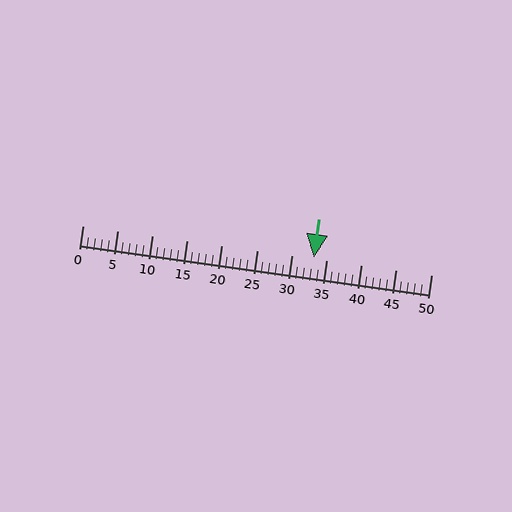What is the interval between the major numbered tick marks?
The major tick marks are spaced 5 units apart.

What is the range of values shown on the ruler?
The ruler shows values from 0 to 50.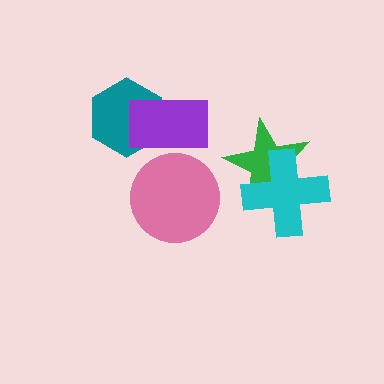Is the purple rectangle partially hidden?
Yes, it is partially covered by another shape.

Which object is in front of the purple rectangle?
The pink circle is in front of the purple rectangle.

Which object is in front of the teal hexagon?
The purple rectangle is in front of the teal hexagon.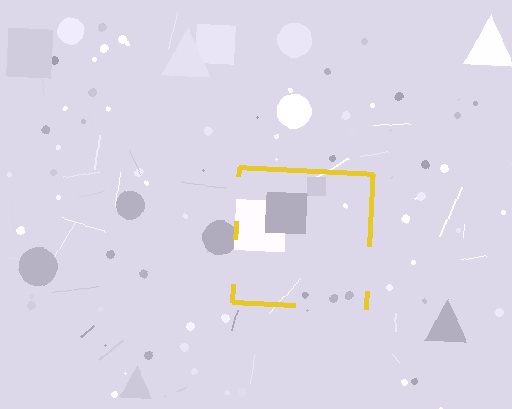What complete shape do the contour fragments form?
The contour fragments form a square.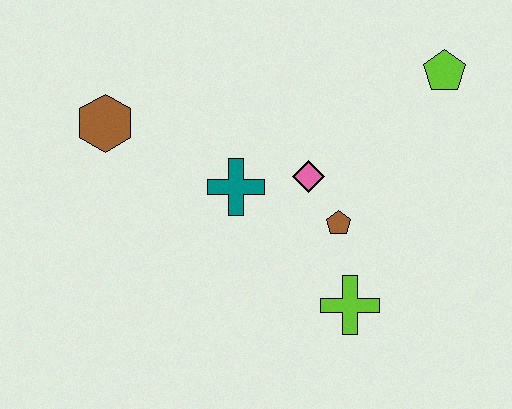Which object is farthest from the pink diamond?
The brown hexagon is farthest from the pink diamond.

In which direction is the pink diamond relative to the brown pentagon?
The pink diamond is above the brown pentagon.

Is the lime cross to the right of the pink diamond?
Yes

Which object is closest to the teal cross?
The pink diamond is closest to the teal cross.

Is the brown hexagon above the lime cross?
Yes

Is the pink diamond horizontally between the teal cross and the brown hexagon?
No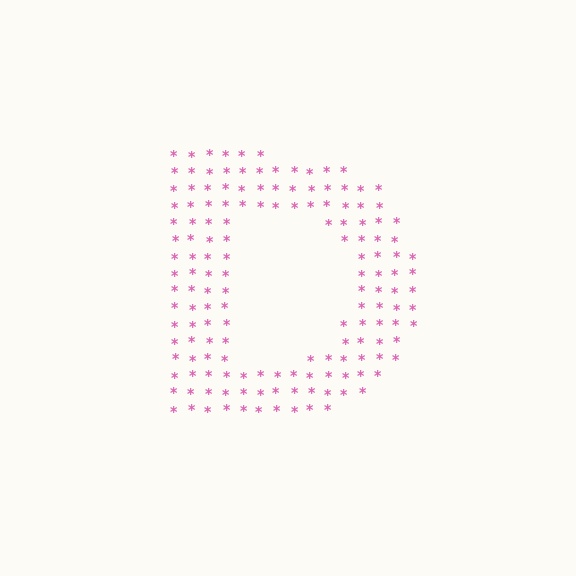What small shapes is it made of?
It is made of small asterisks.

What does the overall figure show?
The overall figure shows the letter D.